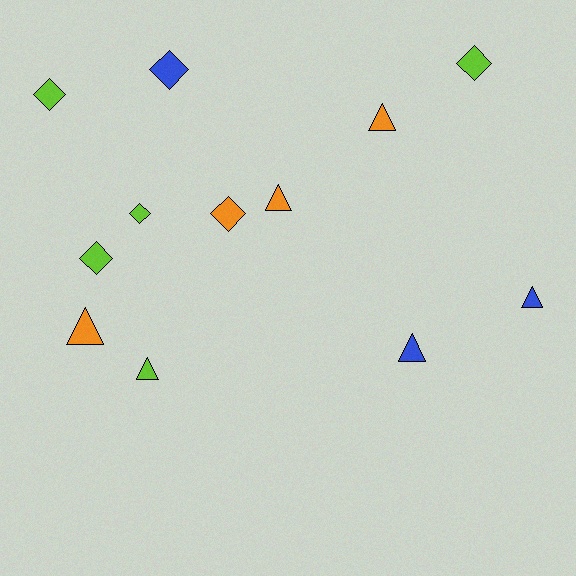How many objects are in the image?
There are 12 objects.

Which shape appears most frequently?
Diamond, with 6 objects.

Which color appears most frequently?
Lime, with 5 objects.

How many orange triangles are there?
There are 3 orange triangles.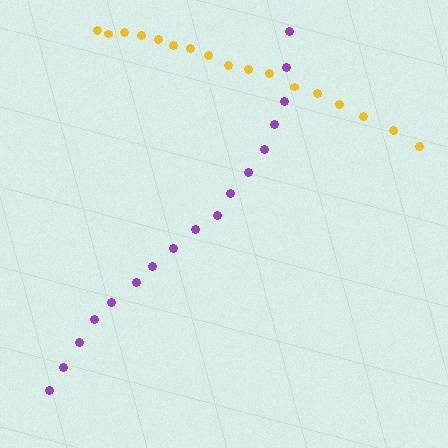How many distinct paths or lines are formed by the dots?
There are 2 distinct paths.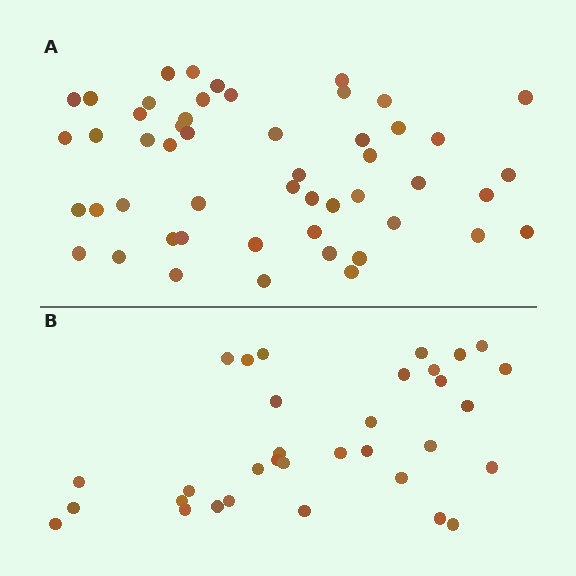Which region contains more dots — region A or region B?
Region A (the top region) has more dots.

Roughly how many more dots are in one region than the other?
Region A has approximately 20 more dots than region B.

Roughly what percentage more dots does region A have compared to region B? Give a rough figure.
About 55% more.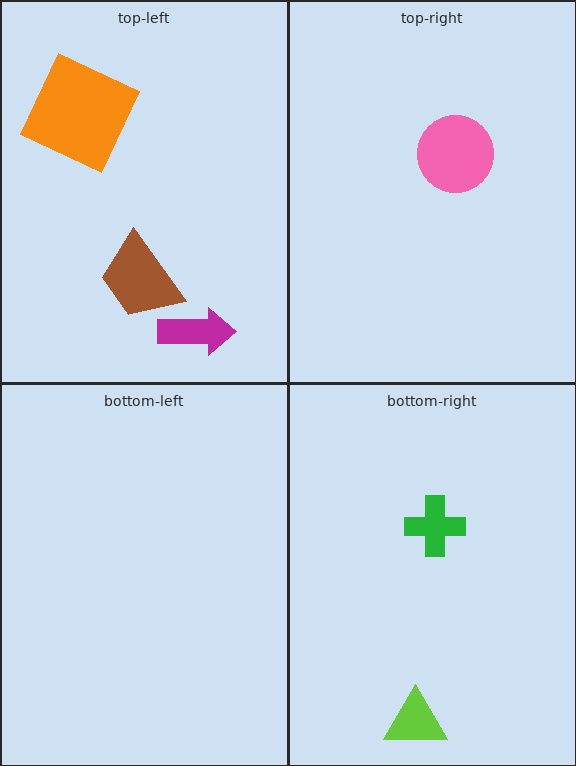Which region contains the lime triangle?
The bottom-right region.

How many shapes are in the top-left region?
3.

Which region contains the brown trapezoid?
The top-left region.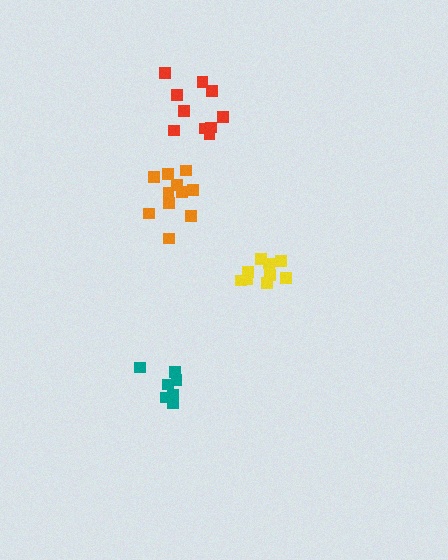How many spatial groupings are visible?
There are 4 spatial groupings.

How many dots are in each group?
Group 1: 9 dots, Group 2: 7 dots, Group 3: 11 dots, Group 4: 10 dots (37 total).